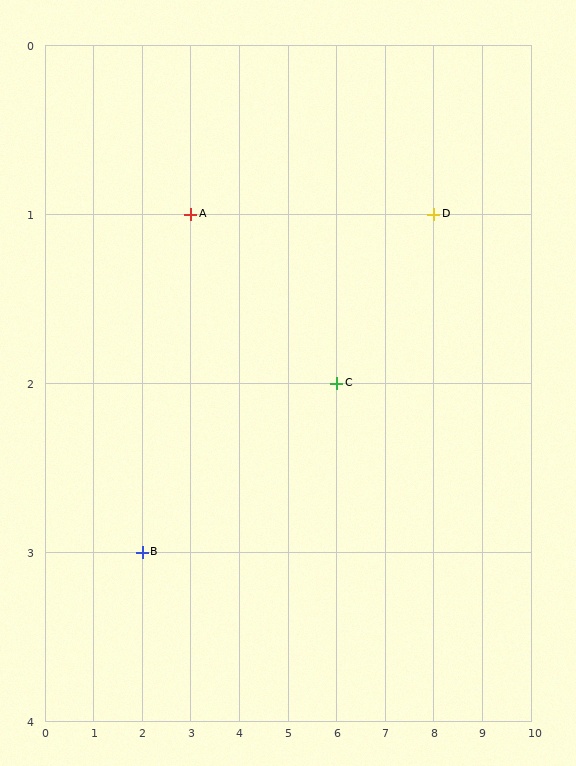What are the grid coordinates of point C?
Point C is at grid coordinates (6, 2).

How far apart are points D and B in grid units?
Points D and B are 6 columns and 2 rows apart (about 6.3 grid units diagonally).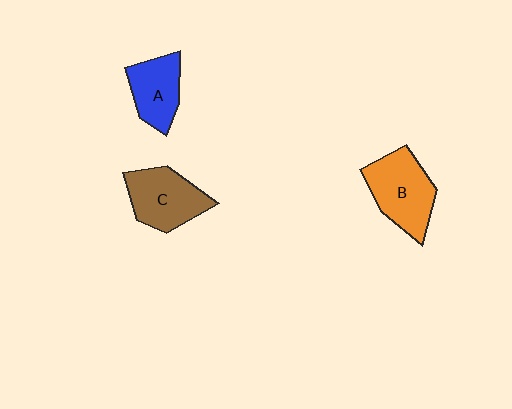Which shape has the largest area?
Shape B (orange).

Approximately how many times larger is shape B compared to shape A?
Approximately 1.4 times.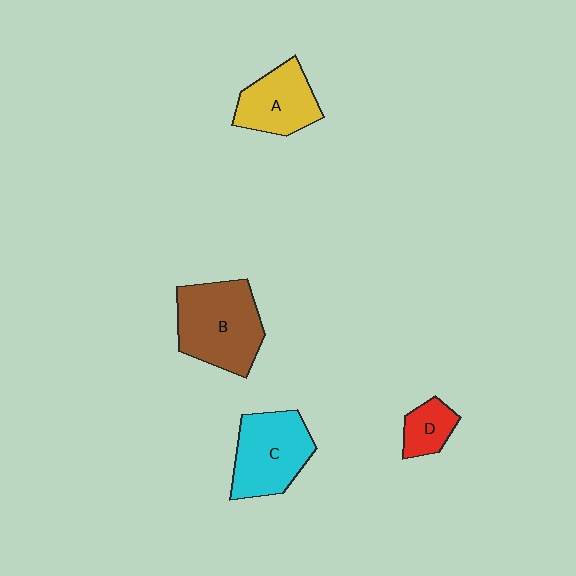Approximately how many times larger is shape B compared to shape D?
Approximately 2.8 times.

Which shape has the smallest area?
Shape D (red).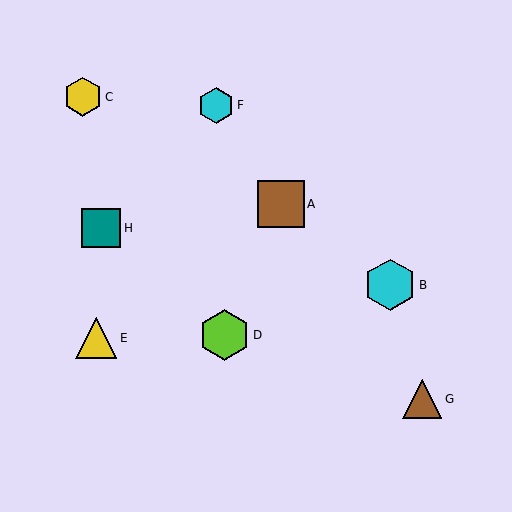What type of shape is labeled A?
Shape A is a brown square.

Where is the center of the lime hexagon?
The center of the lime hexagon is at (224, 335).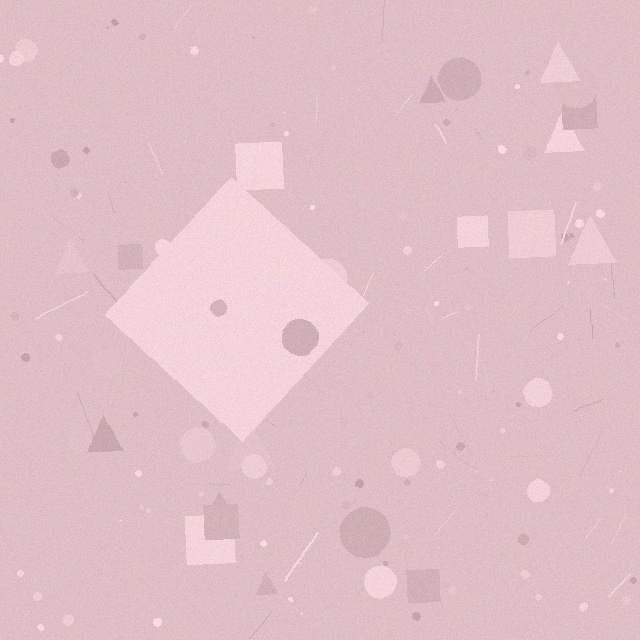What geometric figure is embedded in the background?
A diamond is embedded in the background.